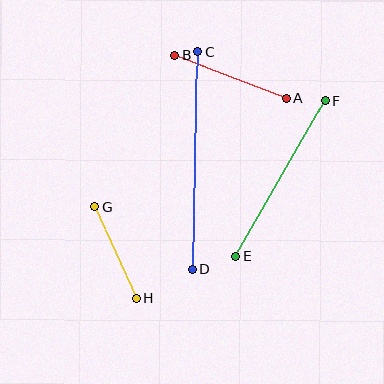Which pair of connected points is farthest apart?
Points C and D are farthest apart.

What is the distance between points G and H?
The distance is approximately 101 pixels.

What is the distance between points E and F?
The distance is approximately 180 pixels.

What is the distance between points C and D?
The distance is approximately 217 pixels.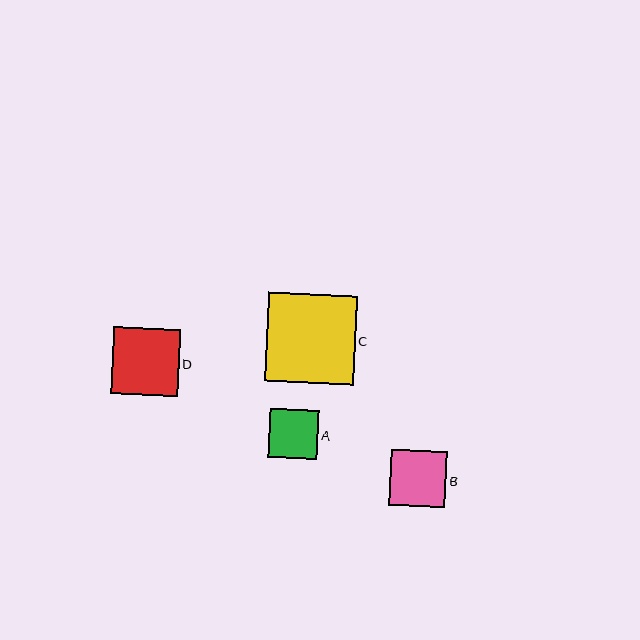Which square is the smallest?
Square A is the smallest with a size of approximately 50 pixels.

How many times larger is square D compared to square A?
Square D is approximately 1.3 times the size of square A.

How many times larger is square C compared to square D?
Square C is approximately 1.3 times the size of square D.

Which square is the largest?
Square C is the largest with a size of approximately 89 pixels.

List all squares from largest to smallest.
From largest to smallest: C, D, B, A.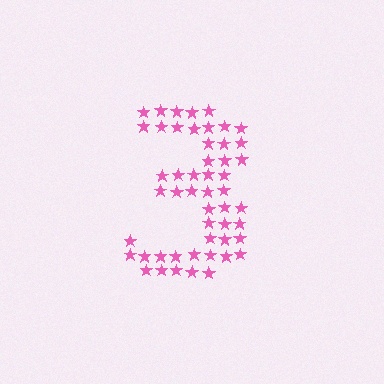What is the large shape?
The large shape is the digit 3.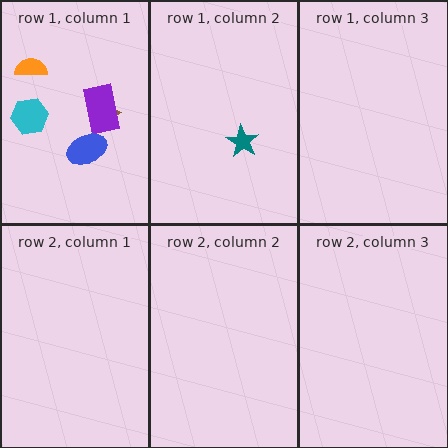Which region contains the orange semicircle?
The row 1, column 1 region.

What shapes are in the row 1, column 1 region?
The orange semicircle, the brown triangle, the cyan hexagon, the purple rectangle, the blue ellipse.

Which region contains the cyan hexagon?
The row 1, column 1 region.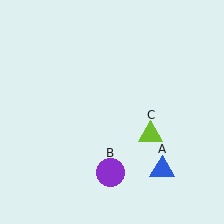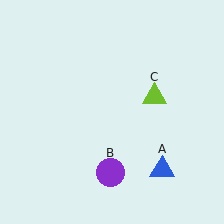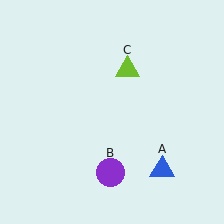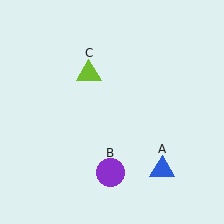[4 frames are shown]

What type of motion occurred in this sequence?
The lime triangle (object C) rotated counterclockwise around the center of the scene.